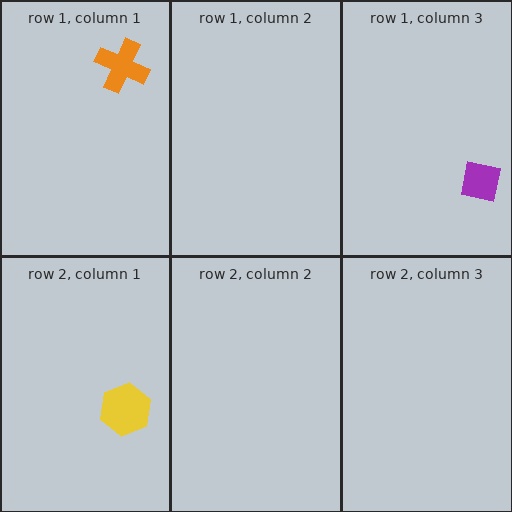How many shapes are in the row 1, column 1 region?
1.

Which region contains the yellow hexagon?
The row 2, column 1 region.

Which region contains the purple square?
The row 1, column 3 region.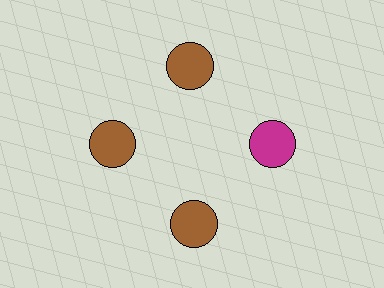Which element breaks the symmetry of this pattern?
The magenta circle at roughly the 3 o'clock position breaks the symmetry. All other shapes are brown circles.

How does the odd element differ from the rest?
It has a different color: magenta instead of brown.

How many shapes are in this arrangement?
There are 4 shapes arranged in a ring pattern.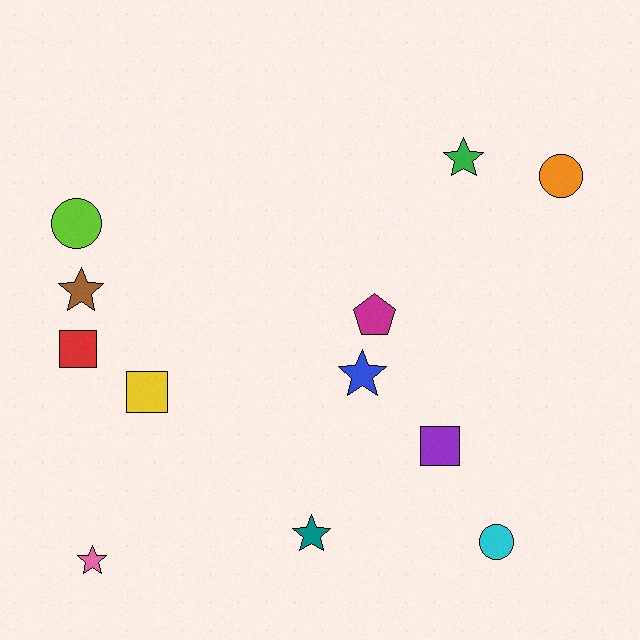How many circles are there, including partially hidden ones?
There are 3 circles.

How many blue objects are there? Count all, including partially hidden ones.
There is 1 blue object.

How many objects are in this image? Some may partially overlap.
There are 12 objects.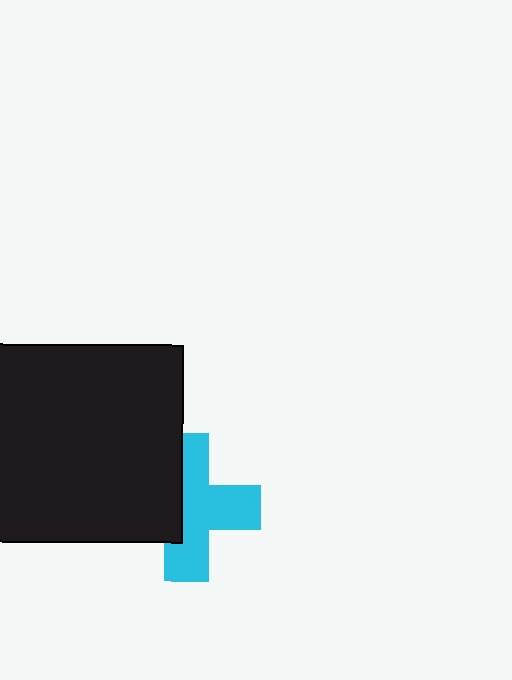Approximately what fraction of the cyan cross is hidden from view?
Roughly 38% of the cyan cross is hidden behind the black square.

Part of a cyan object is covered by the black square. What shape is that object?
It is a cross.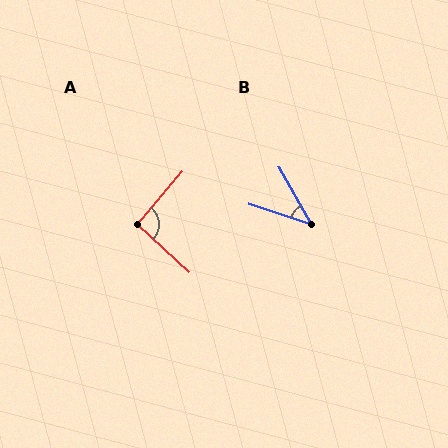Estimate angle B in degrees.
Approximately 43 degrees.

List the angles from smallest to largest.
B (43°), A (93°).